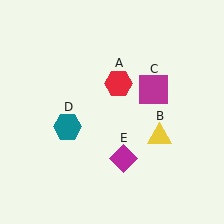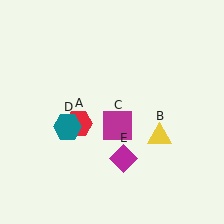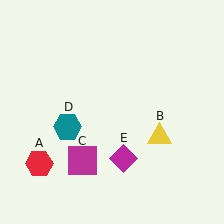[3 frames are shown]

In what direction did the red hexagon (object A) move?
The red hexagon (object A) moved down and to the left.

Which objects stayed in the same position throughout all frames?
Yellow triangle (object B) and teal hexagon (object D) and magenta diamond (object E) remained stationary.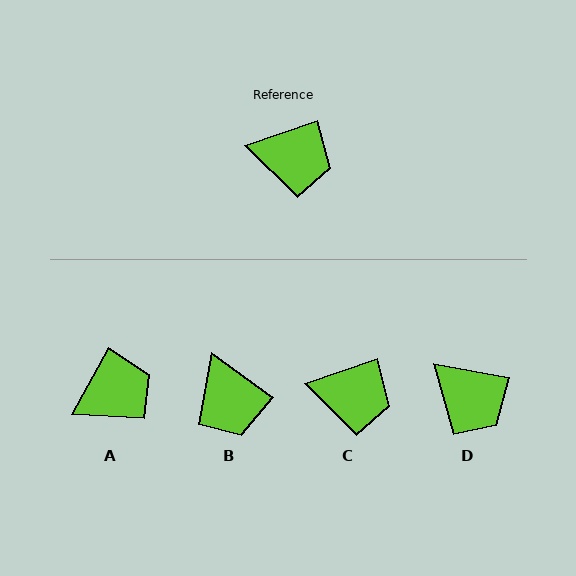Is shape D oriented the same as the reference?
No, it is off by about 30 degrees.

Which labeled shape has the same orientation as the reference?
C.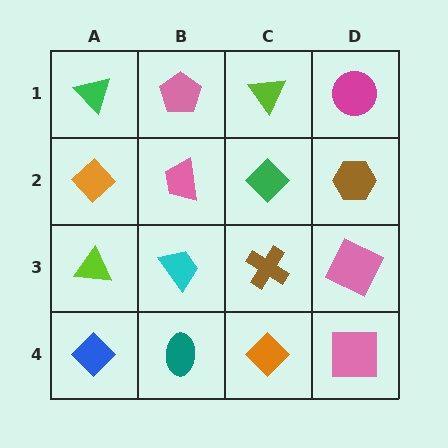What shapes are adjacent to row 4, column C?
A brown cross (row 3, column C), a teal ellipse (row 4, column B), a pink square (row 4, column D).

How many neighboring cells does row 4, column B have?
3.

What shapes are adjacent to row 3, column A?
An orange diamond (row 2, column A), a blue diamond (row 4, column A), a cyan trapezoid (row 3, column B).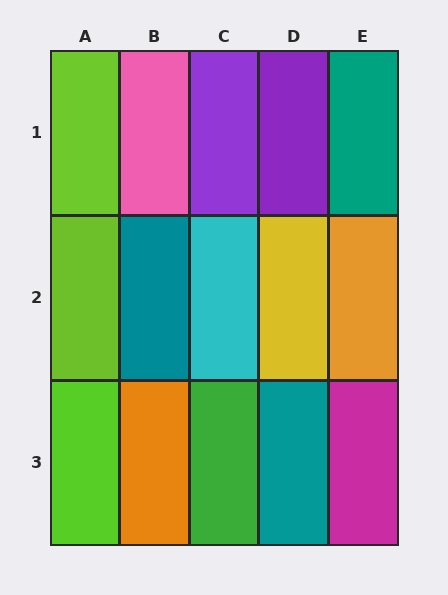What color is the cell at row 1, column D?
Purple.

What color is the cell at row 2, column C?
Cyan.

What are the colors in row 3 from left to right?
Lime, orange, green, teal, magenta.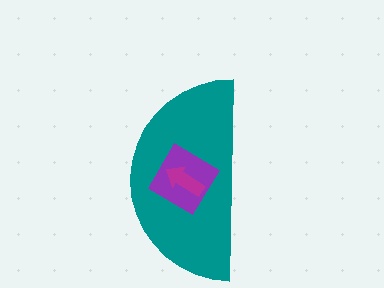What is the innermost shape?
The magenta arrow.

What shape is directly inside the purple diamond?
The magenta arrow.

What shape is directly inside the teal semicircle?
The purple diamond.